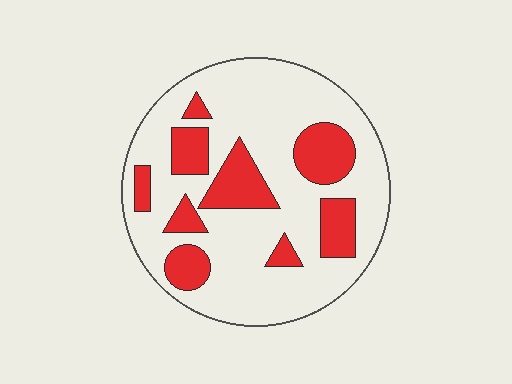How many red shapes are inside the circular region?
9.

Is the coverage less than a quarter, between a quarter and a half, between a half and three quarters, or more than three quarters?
Between a quarter and a half.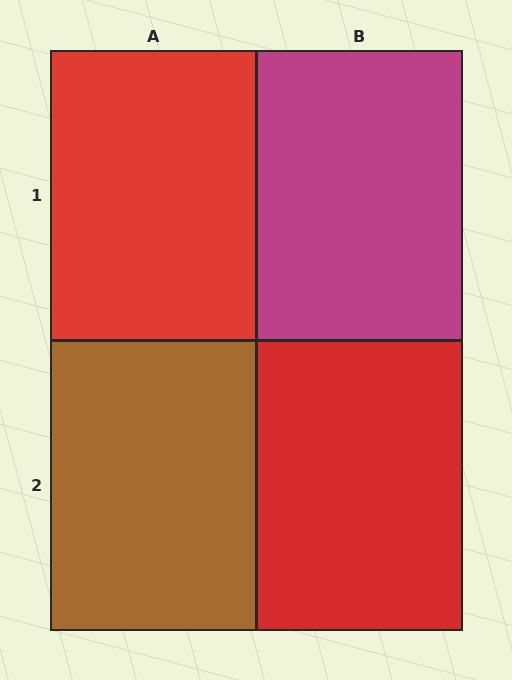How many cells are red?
2 cells are red.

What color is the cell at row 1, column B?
Magenta.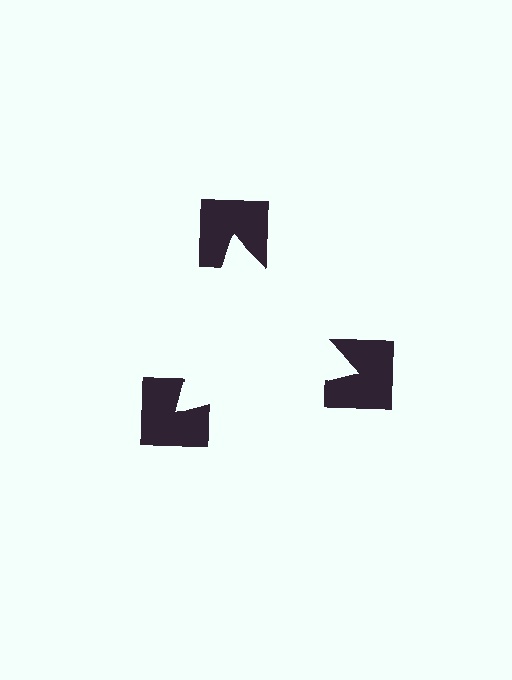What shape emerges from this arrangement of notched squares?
An illusory triangle — its edges are inferred from the aligned wedge cuts in the notched squares, not physically drawn.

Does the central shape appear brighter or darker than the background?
It typically appears slightly brighter than the background, even though no actual brightness change is drawn.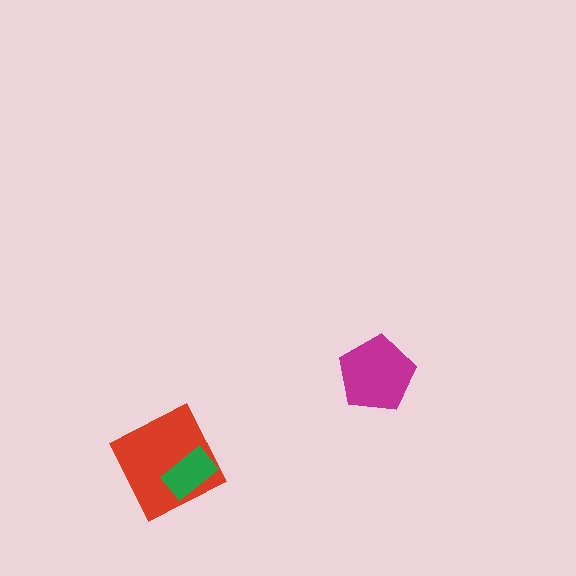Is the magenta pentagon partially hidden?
No, no other shape covers it.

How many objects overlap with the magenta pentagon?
0 objects overlap with the magenta pentagon.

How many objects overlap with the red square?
1 object overlaps with the red square.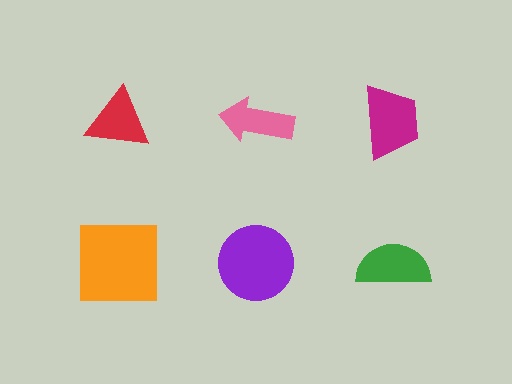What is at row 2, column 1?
An orange square.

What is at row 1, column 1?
A red triangle.